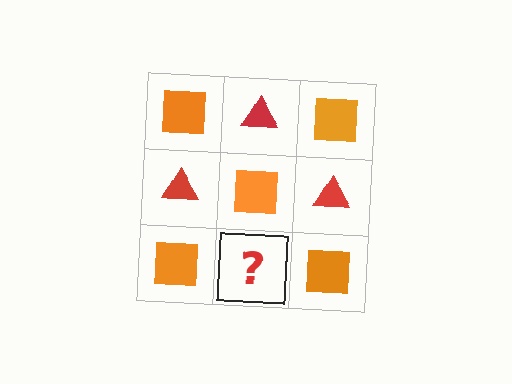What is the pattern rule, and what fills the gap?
The rule is that it alternates orange square and red triangle in a checkerboard pattern. The gap should be filled with a red triangle.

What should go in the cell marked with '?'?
The missing cell should contain a red triangle.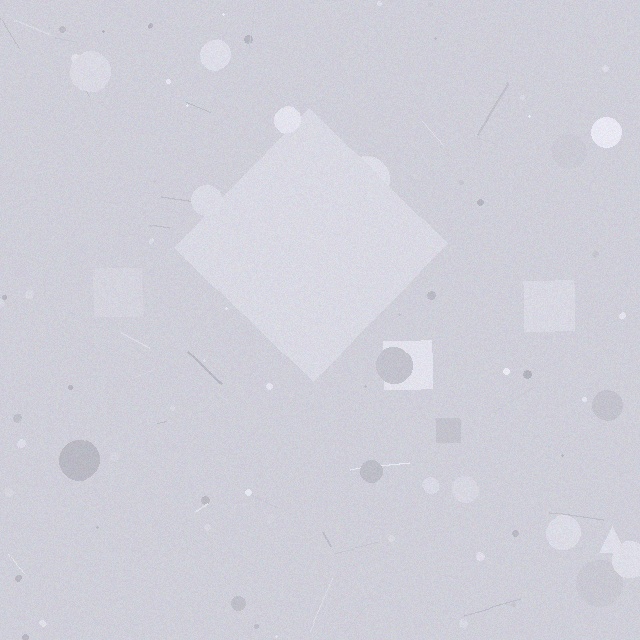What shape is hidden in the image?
A diamond is hidden in the image.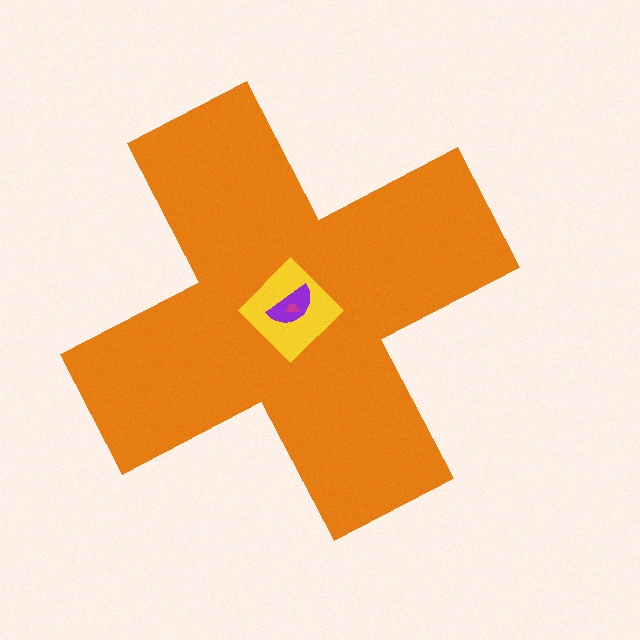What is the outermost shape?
The orange cross.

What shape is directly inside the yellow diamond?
The purple semicircle.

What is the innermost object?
The magenta trapezoid.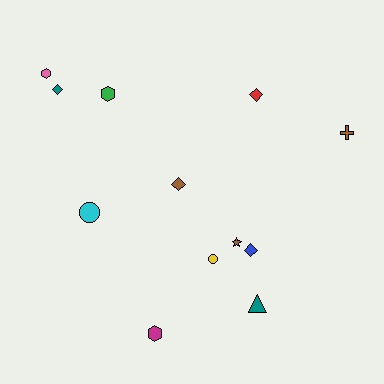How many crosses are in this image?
There is 1 cross.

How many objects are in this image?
There are 12 objects.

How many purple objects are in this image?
There are no purple objects.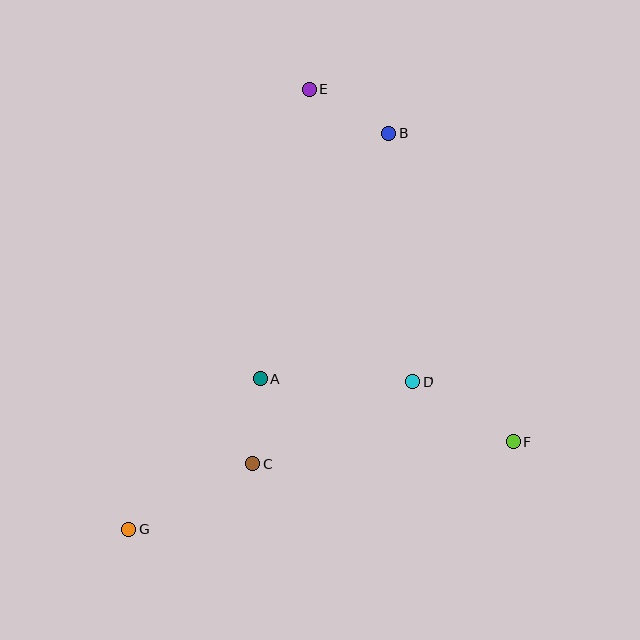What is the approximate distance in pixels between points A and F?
The distance between A and F is approximately 260 pixels.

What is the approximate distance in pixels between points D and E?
The distance between D and E is approximately 310 pixels.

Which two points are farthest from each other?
Points E and G are farthest from each other.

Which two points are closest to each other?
Points A and C are closest to each other.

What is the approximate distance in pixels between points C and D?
The distance between C and D is approximately 181 pixels.